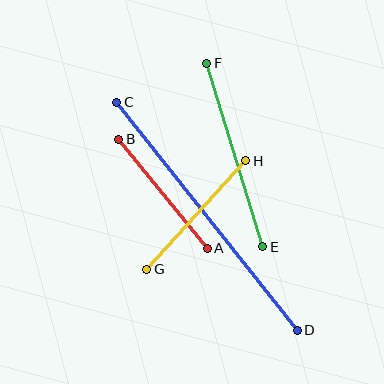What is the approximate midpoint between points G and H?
The midpoint is at approximately (196, 215) pixels.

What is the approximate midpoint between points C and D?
The midpoint is at approximately (207, 216) pixels.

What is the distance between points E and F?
The distance is approximately 192 pixels.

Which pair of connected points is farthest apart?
Points C and D are farthest apart.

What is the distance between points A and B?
The distance is approximately 140 pixels.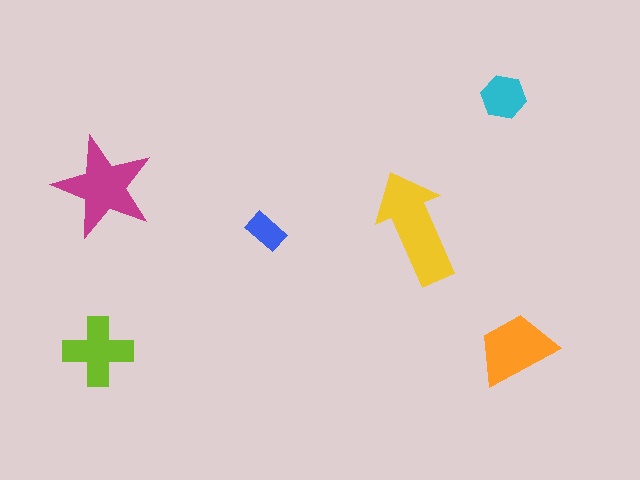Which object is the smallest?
The blue rectangle.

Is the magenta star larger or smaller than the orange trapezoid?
Larger.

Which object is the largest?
The yellow arrow.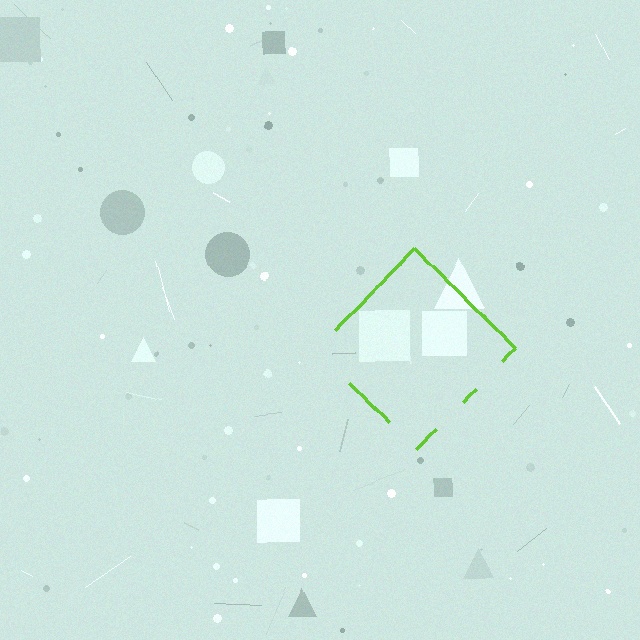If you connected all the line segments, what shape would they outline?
They would outline a diamond.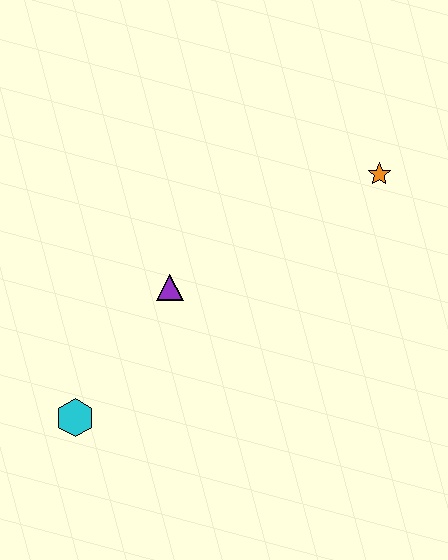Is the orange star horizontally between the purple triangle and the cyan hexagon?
No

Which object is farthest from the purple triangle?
The orange star is farthest from the purple triangle.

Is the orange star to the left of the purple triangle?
No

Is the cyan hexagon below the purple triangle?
Yes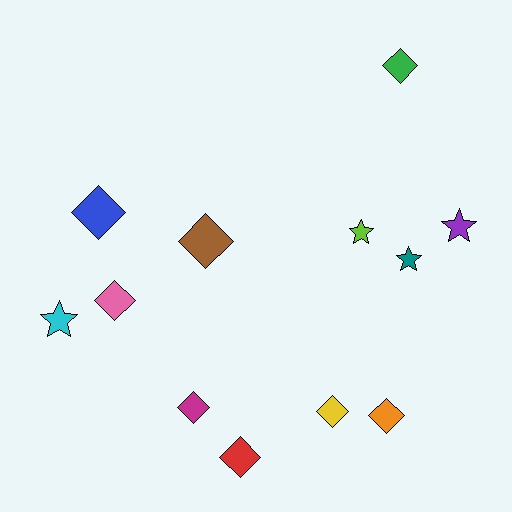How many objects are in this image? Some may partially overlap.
There are 12 objects.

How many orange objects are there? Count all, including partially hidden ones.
There is 1 orange object.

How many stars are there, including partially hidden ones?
There are 4 stars.